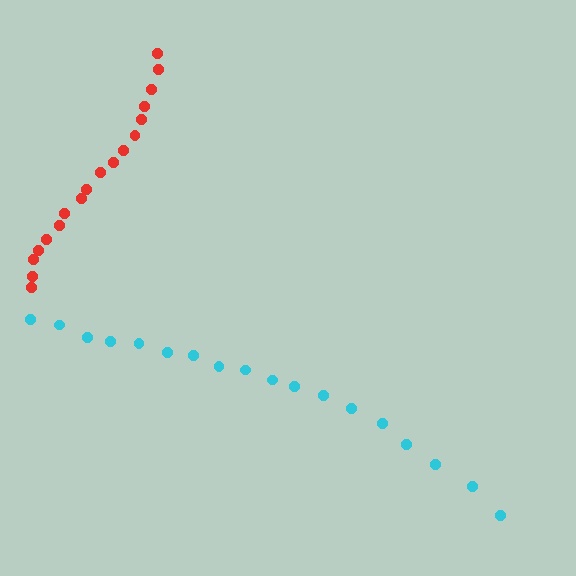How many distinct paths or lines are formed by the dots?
There are 2 distinct paths.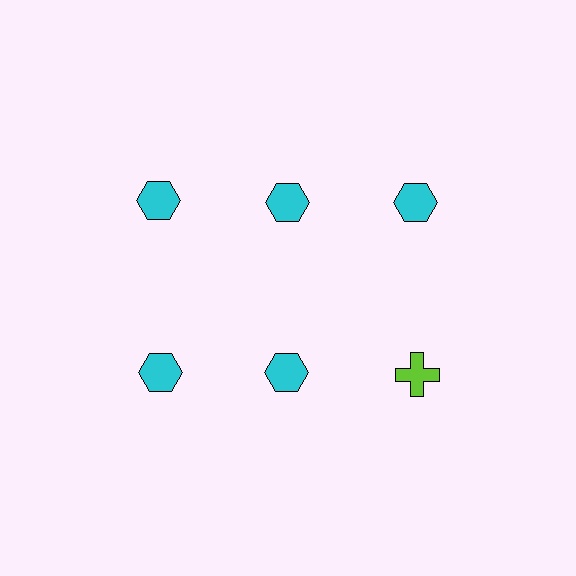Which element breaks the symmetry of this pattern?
The lime cross in the second row, center column breaks the symmetry. All other shapes are cyan hexagons.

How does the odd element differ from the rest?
It differs in both color (lime instead of cyan) and shape (cross instead of hexagon).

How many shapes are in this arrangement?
There are 6 shapes arranged in a grid pattern.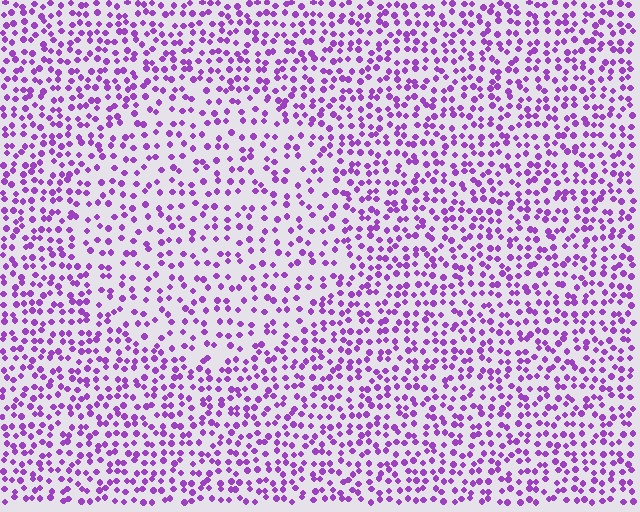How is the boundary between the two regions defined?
The boundary is defined by a change in element density (approximately 1.6x ratio). All elements are the same color, size, and shape.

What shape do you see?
I see a circle.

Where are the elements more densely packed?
The elements are more densely packed outside the circle boundary.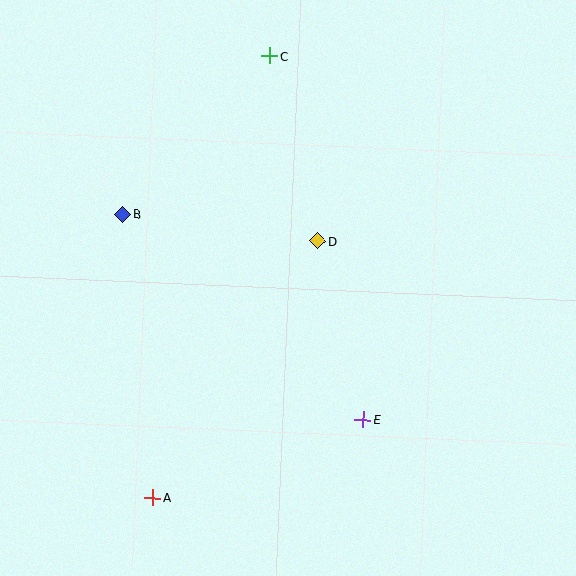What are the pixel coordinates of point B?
Point B is at (123, 214).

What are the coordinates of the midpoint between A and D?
The midpoint between A and D is at (235, 369).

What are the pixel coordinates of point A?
Point A is at (153, 497).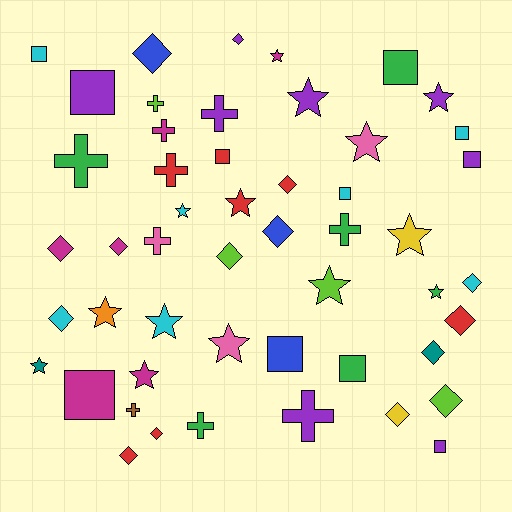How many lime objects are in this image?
There are 4 lime objects.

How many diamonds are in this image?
There are 15 diamonds.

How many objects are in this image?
There are 50 objects.